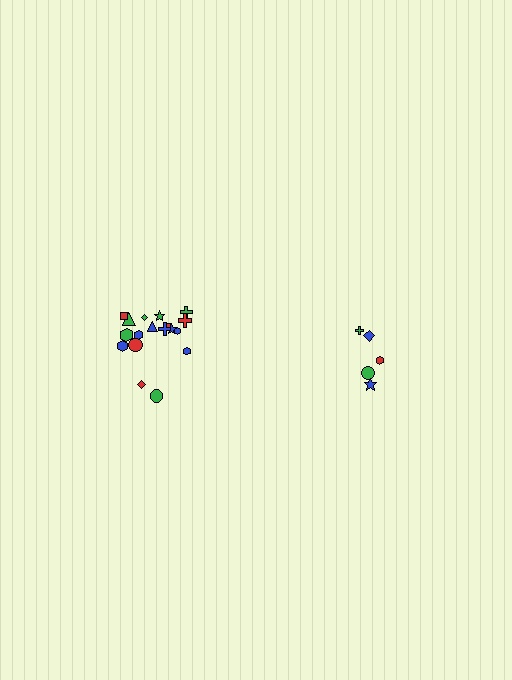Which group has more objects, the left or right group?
The left group.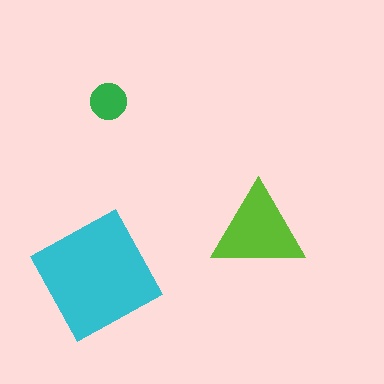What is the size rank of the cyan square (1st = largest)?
1st.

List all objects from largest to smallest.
The cyan square, the lime triangle, the green circle.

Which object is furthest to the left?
The cyan square is leftmost.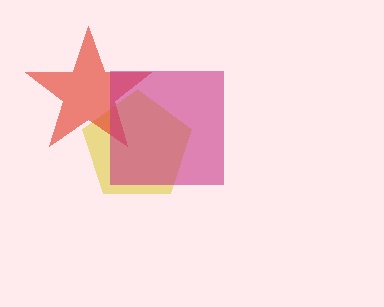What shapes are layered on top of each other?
The layered shapes are: a yellow pentagon, a red star, a magenta square.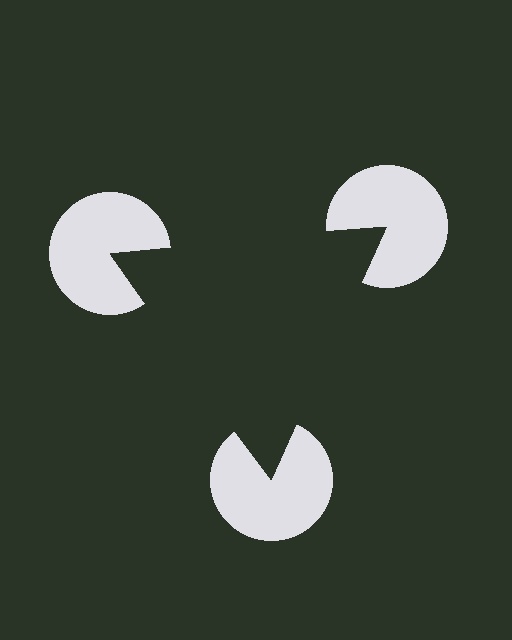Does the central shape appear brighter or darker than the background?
It typically appears slightly darker than the background, even though no actual brightness change is drawn.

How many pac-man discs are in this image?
There are 3 — one at each vertex of the illusory triangle.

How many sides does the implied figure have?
3 sides.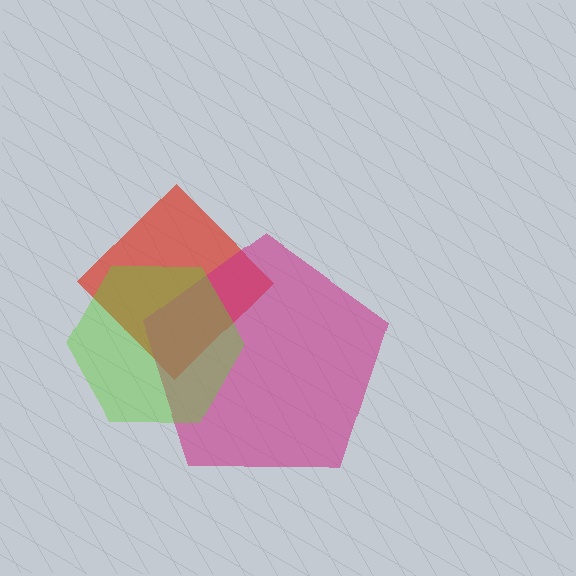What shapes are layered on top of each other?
The layered shapes are: a red diamond, a magenta pentagon, a lime hexagon.